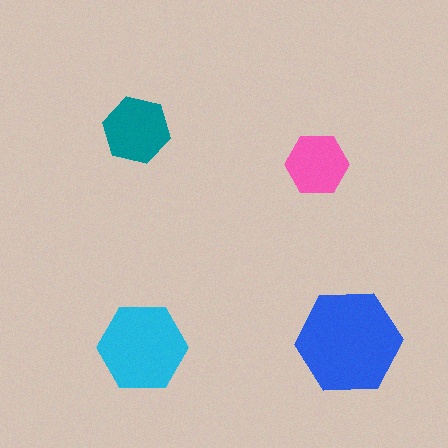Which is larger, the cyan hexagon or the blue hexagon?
The blue one.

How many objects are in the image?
There are 4 objects in the image.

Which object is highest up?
The teal hexagon is topmost.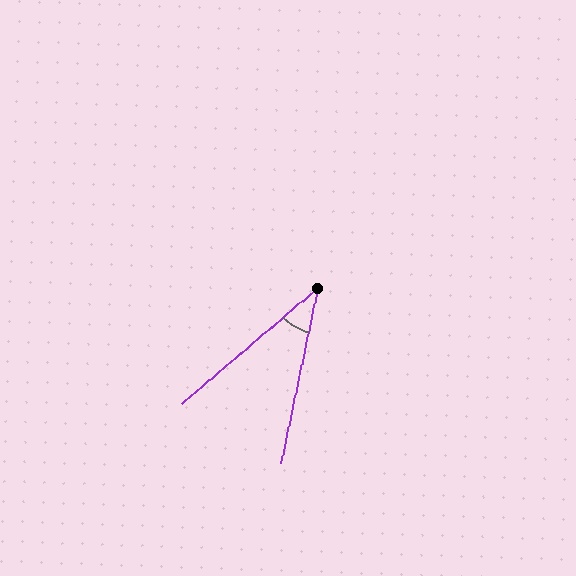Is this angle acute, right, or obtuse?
It is acute.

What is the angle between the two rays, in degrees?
Approximately 38 degrees.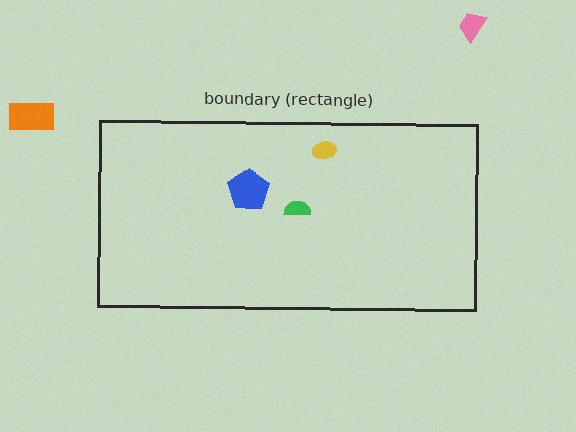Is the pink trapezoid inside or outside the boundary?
Outside.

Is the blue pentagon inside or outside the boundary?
Inside.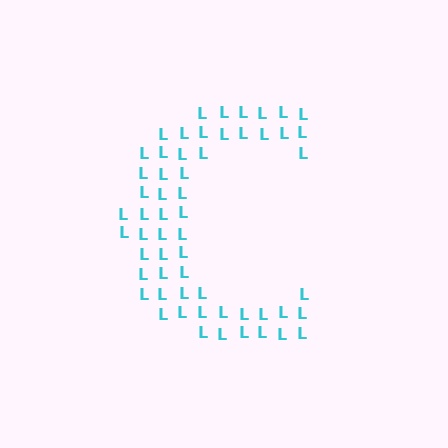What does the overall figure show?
The overall figure shows the letter C.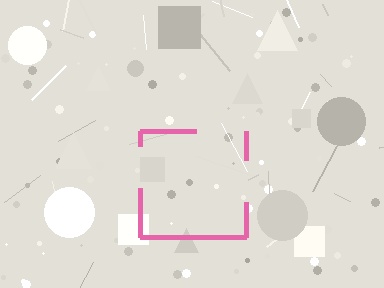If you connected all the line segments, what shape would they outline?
They would outline a square.